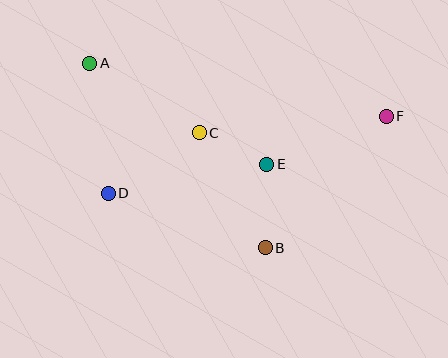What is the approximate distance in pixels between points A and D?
The distance between A and D is approximately 131 pixels.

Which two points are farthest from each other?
Points A and F are farthest from each other.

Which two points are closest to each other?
Points C and E are closest to each other.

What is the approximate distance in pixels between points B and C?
The distance between B and C is approximately 132 pixels.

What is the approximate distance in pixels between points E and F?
The distance between E and F is approximately 129 pixels.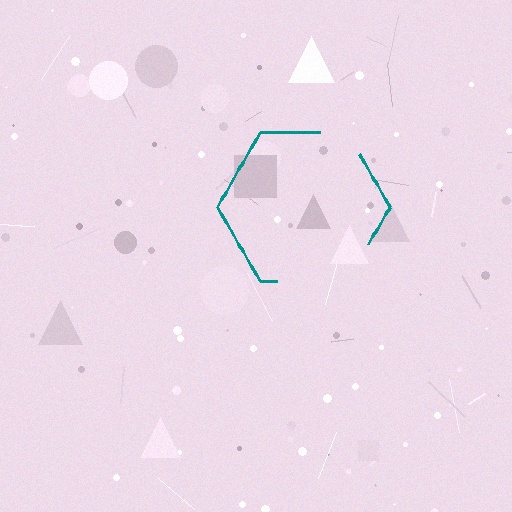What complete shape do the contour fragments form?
The contour fragments form a hexagon.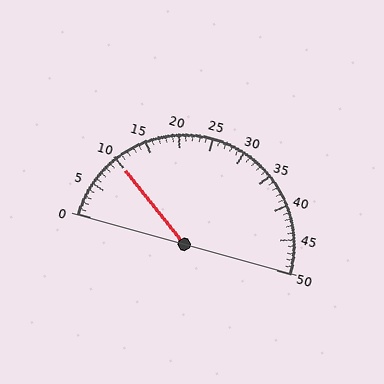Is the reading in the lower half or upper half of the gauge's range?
The reading is in the lower half of the range (0 to 50).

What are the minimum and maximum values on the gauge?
The gauge ranges from 0 to 50.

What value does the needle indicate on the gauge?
The needle indicates approximately 10.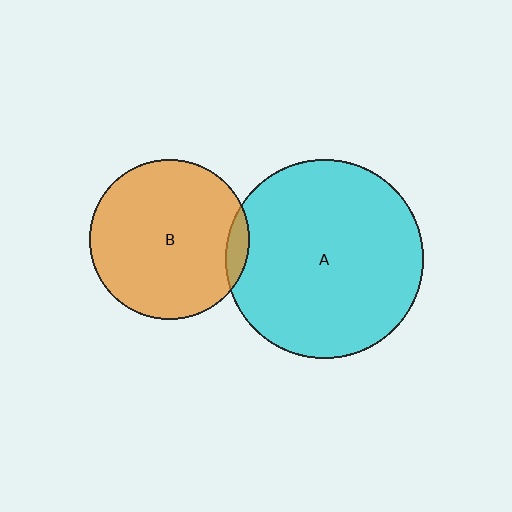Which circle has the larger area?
Circle A (cyan).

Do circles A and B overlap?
Yes.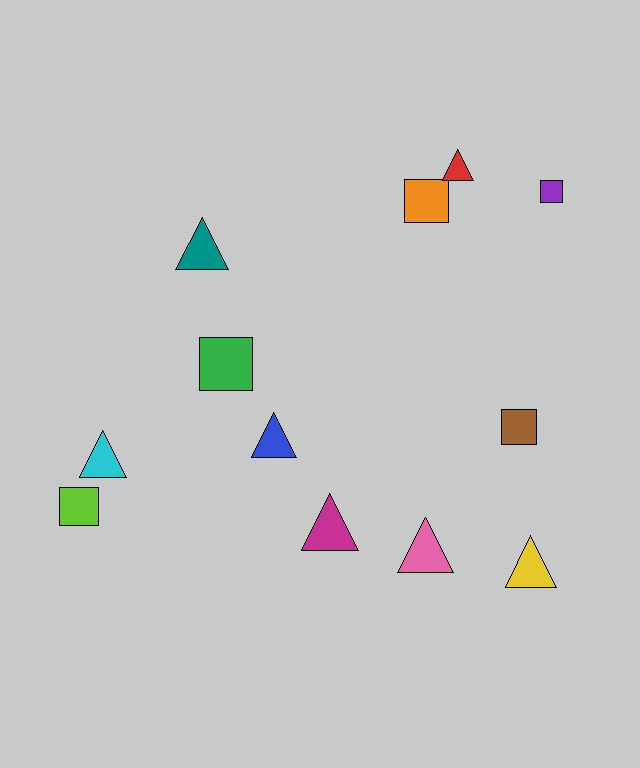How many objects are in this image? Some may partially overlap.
There are 12 objects.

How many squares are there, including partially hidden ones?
There are 5 squares.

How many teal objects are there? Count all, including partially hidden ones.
There is 1 teal object.